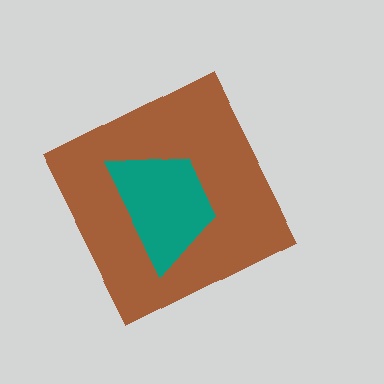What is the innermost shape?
The teal trapezoid.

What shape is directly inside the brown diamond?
The teal trapezoid.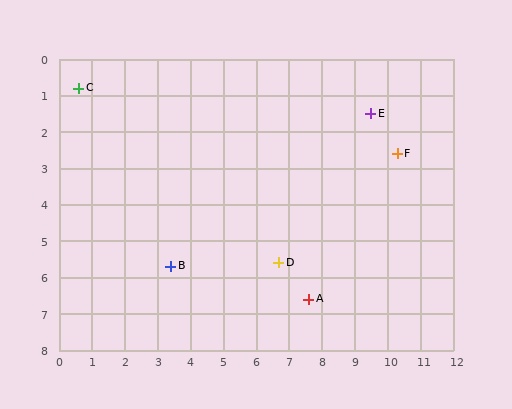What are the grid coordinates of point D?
Point D is at approximately (6.7, 5.6).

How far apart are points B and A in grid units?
Points B and A are about 4.3 grid units apart.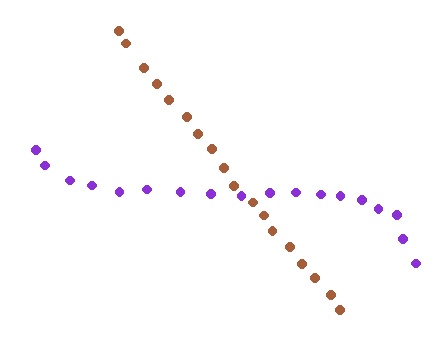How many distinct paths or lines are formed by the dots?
There are 2 distinct paths.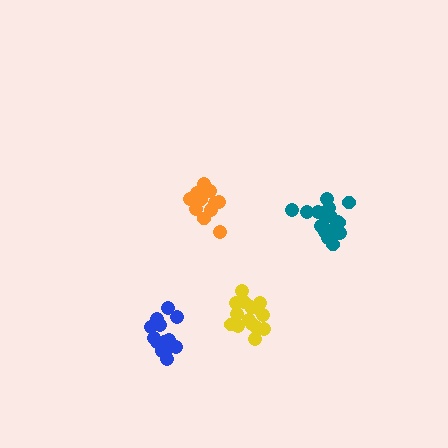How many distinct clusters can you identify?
There are 4 distinct clusters.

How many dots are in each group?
Group 1: 17 dots, Group 2: 16 dots, Group 3: 14 dots, Group 4: 14 dots (61 total).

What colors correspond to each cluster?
The clusters are colored: teal, yellow, orange, blue.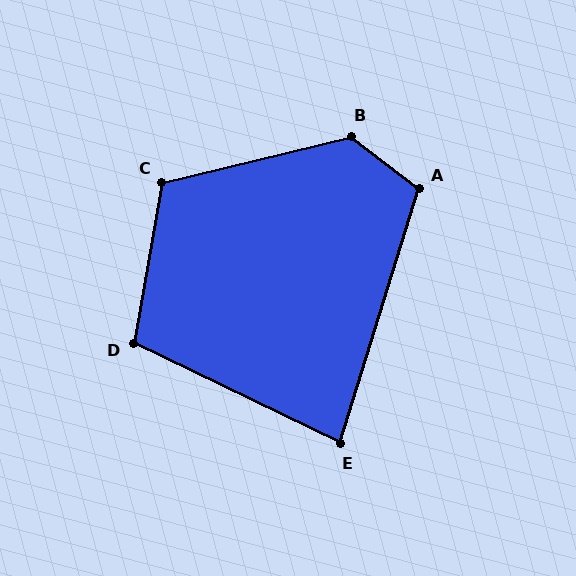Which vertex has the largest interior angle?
B, at approximately 128 degrees.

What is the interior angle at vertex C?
Approximately 114 degrees (obtuse).